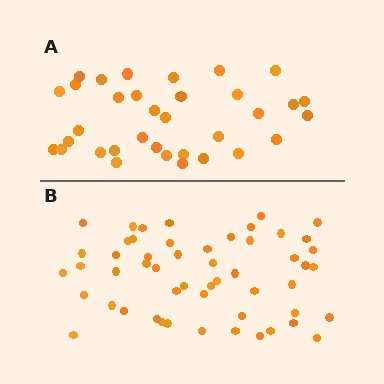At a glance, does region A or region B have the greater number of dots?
Region B (the bottom region) has more dots.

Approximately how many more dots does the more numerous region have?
Region B has approximately 20 more dots than region A.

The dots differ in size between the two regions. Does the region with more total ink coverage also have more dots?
No. Region A has more total ink coverage because its dots are larger, but region B actually contains more individual dots. Total area can be misleading — the number of items is what matters here.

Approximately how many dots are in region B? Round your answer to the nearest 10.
About 50 dots. (The exact count is 53, which rounds to 50.)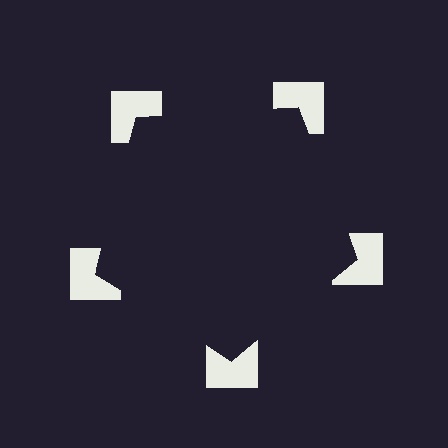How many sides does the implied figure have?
5 sides.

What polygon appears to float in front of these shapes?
An illusory pentagon — its edges are inferred from the aligned wedge cuts in the notched squares, not physically drawn.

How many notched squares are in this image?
There are 5 — one at each vertex of the illusory pentagon.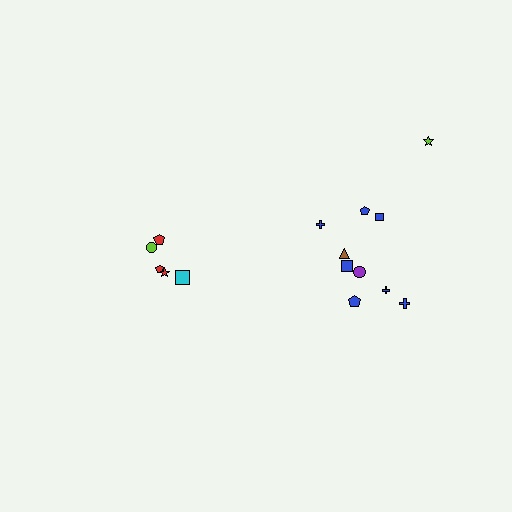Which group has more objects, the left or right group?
The right group.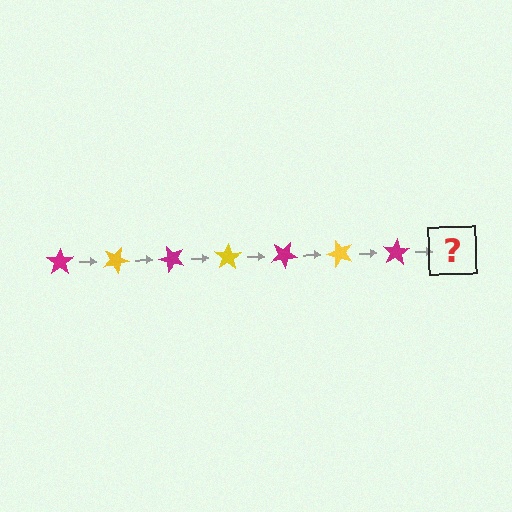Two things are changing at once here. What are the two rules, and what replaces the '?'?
The two rules are that it rotates 25 degrees each step and the color cycles through magenta and yellow. The '?' should be a yellow star, rotated 175 degrees from the start.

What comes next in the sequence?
The next element should be a yellow star, rotated 175 degrees from the start.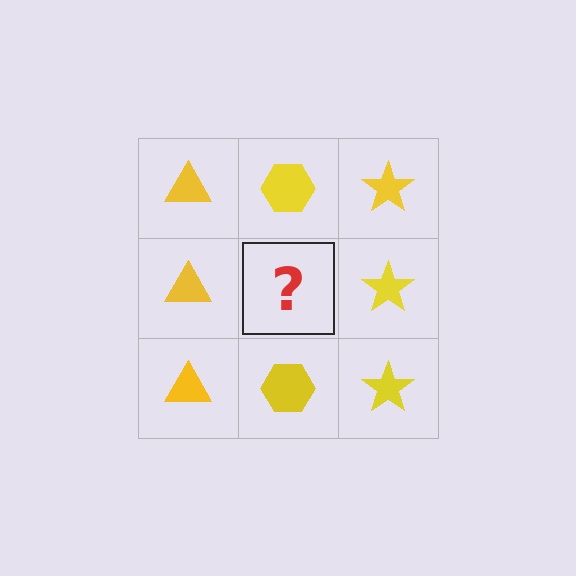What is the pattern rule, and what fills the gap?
The rule is that each column has a consistent shape. The gap should be filled with a yellow hexagon.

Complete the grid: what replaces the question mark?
The question mark should be replaced with a yellow hexagon.